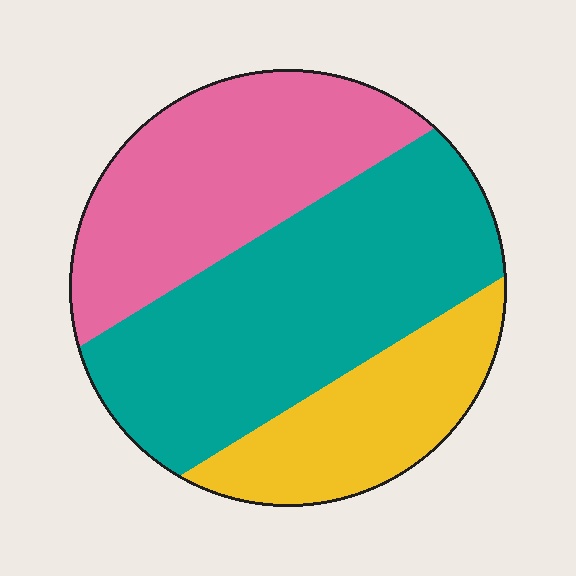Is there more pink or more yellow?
Pink.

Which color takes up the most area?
Teal, at roughly 45%.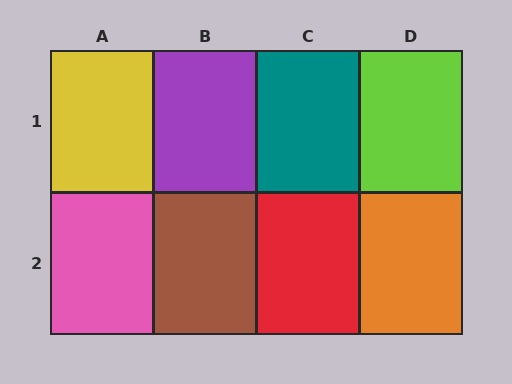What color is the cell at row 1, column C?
Teal.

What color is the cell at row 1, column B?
Purple.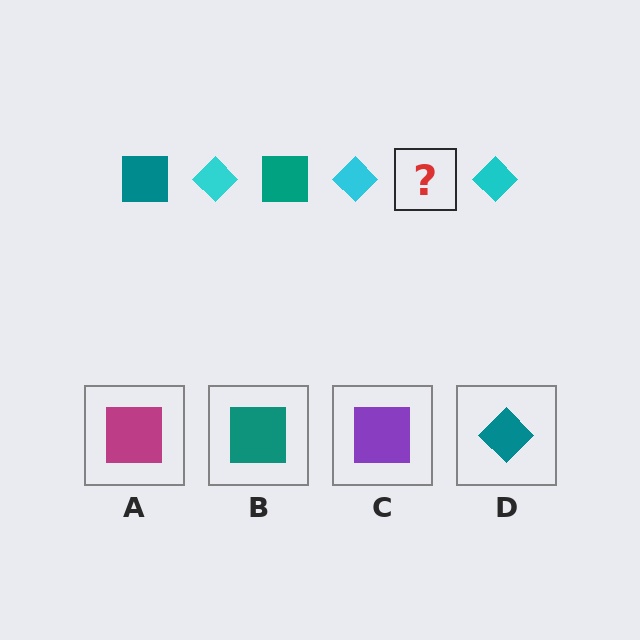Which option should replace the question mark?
Option B.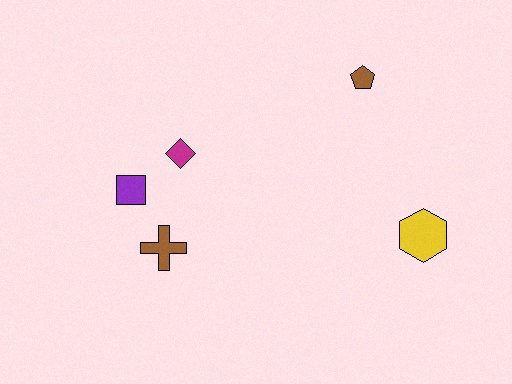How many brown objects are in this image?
There are 2 brown objects.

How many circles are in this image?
There are no circles.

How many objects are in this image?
There are 5 objects.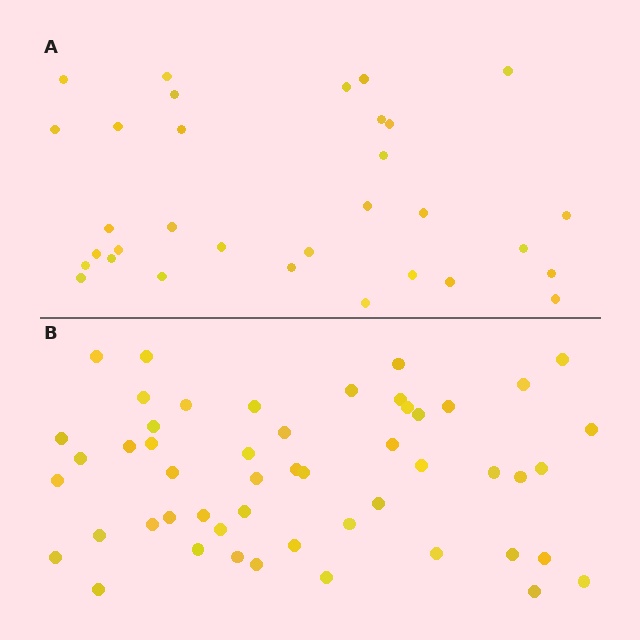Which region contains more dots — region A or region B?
Region B (the bottom region) has more dots.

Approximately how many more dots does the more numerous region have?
Region B has approximately 20 more dots than region A.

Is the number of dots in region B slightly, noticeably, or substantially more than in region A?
Region B has substantially more. The ratio is roughly 1.6 to 1.